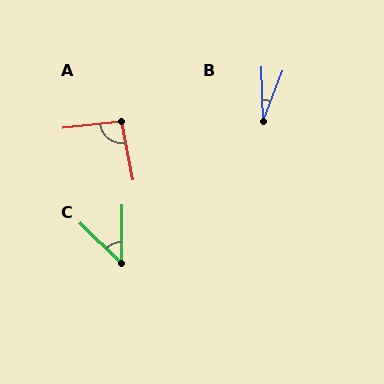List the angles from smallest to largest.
B (23°), C (46°), A (94°).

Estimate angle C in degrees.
Approximately 46 degrees.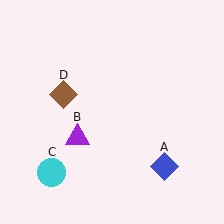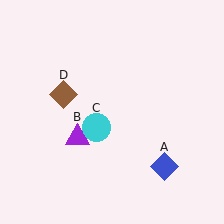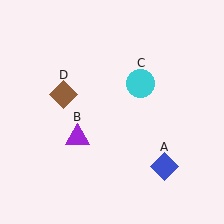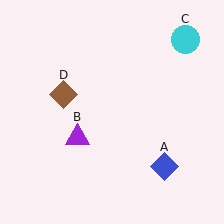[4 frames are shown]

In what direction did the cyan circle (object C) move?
The cyan circle (object C) moved up and to the right.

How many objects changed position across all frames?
1 object changed position: cyan circle (object C).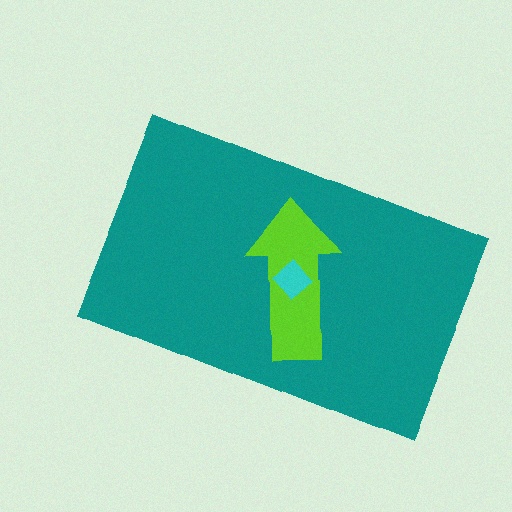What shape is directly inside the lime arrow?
The cyan diamond.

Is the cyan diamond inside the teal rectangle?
Yes.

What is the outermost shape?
The teal rectangle.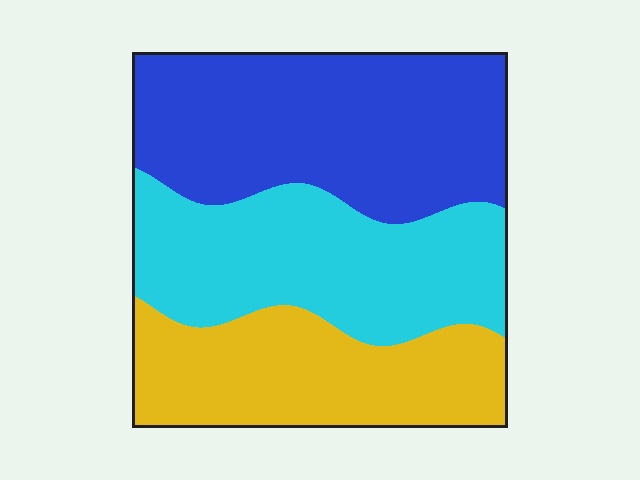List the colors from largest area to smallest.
From largest to smallest: blue, cyan, yellow.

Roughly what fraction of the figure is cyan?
Cyan covers roughly 35% of the figure.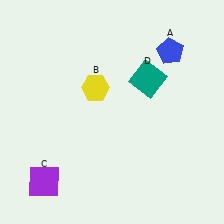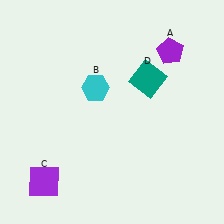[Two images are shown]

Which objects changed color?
A changed from blue to purple. B changed from yellow to cyan.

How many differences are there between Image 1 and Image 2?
There are 2 differences between the two images.